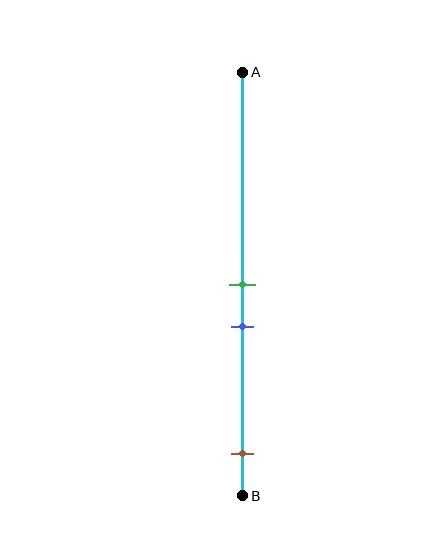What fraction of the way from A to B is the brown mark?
The brown mark is approximately 90% (0.9) of the way from A to B.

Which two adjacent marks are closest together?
The green and blue marks are the closest adjacent pair.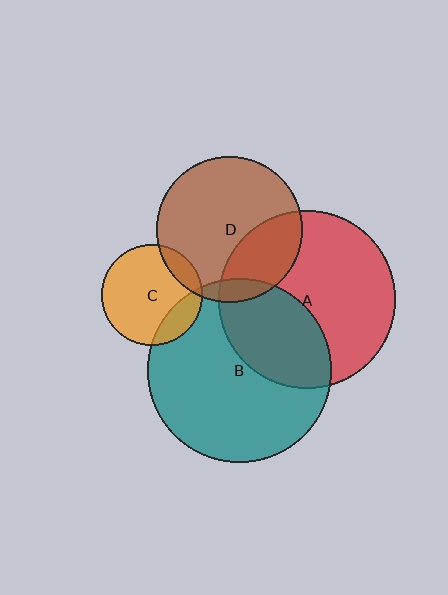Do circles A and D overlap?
Yes.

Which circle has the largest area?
Circle B (teal).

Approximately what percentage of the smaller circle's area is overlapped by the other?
Approximately 30%.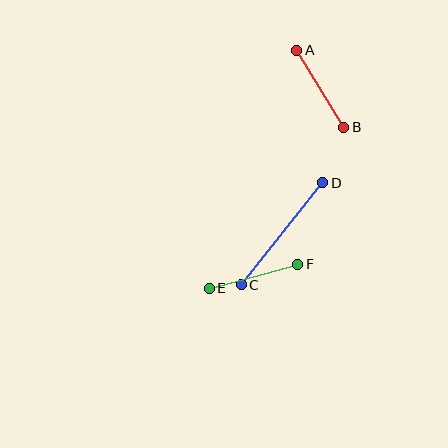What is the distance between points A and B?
The distance is approximately 91 pixels.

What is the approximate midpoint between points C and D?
The midpoint is at approximately (282, 234) pixels.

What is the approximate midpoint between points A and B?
The midpoint is at approximately (320, 89) pixels.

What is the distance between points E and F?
The distance is approximately 91 pixels.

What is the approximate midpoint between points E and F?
The midpoint is at approximately (254, 276) pixels.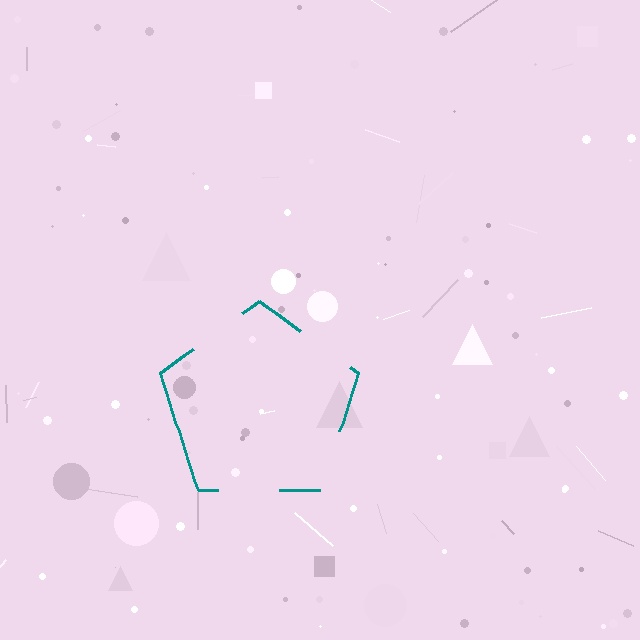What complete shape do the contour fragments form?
The contour fragments form a pentagon.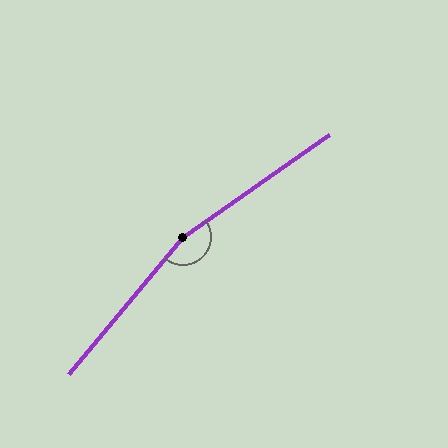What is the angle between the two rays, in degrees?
Approximately 165 degrees.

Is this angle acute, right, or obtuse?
It is obtuse.